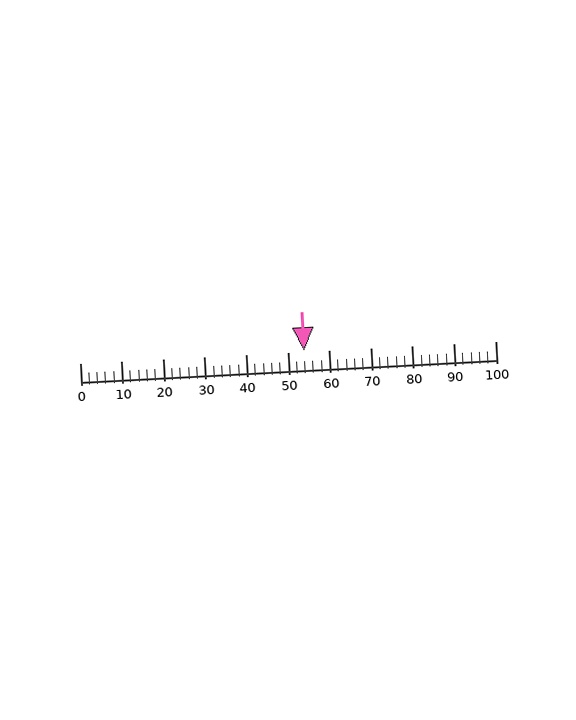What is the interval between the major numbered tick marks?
The major tick marks are spaced 10 units apart.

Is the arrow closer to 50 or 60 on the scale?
The arrow is closer to 50.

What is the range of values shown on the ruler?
The ruler shows values from 0 to 100.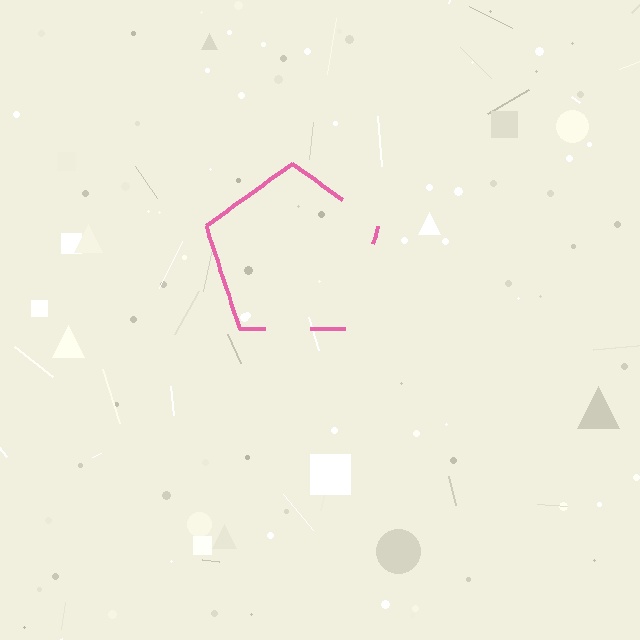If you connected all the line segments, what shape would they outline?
They would outline a pentagon.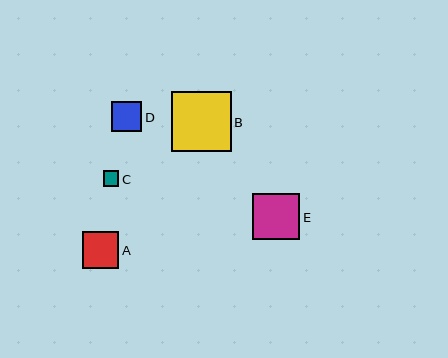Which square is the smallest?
Square C is the smallest with a size of approximately 16 pixels.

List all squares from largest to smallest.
From largest to smallest: B, E, A, D, C.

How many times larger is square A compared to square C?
Square A is approximately 2.3 times the size of square C.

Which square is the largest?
Square B is the largest with a size of approximately 59 pixels.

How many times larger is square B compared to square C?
Square B is approximately 3.7 times the size of square C.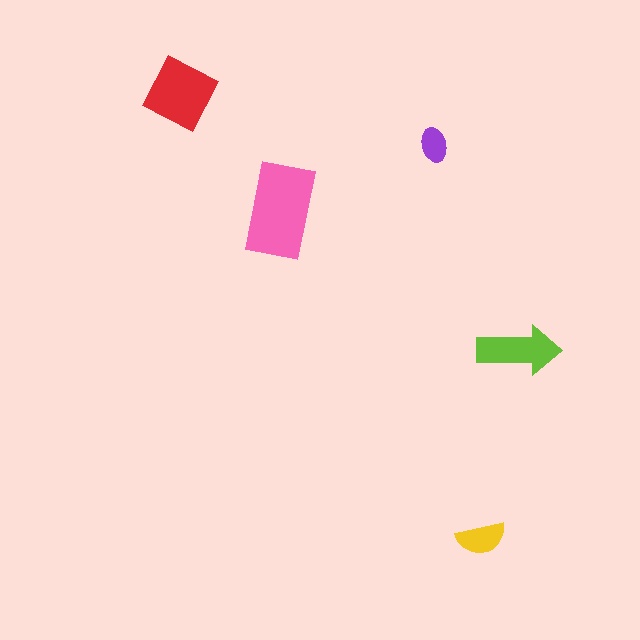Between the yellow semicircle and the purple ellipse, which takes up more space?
The yellow semicircle.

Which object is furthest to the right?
The lime arrow is rightmost.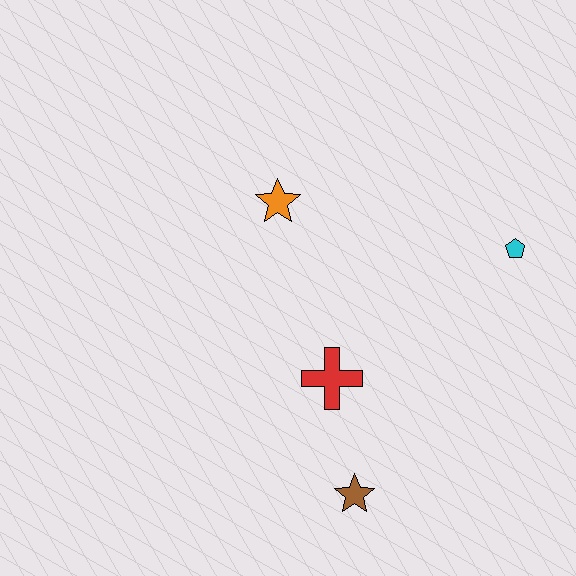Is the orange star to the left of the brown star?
Yes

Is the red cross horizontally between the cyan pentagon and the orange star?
Yes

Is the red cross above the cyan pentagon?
No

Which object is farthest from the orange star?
The brown star is farthest from the orange star.